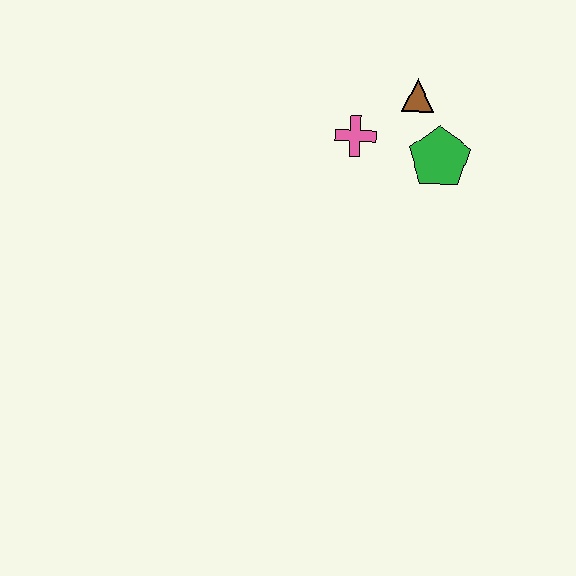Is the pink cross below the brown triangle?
Yes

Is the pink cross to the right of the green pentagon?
No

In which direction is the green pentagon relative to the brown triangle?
The green pentagon is below the brown triangle.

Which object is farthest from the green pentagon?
The pink cross is farthest from the green pentagon.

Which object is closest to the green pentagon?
The brown triangle is closest to the green pentagon.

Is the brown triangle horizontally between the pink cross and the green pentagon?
Yes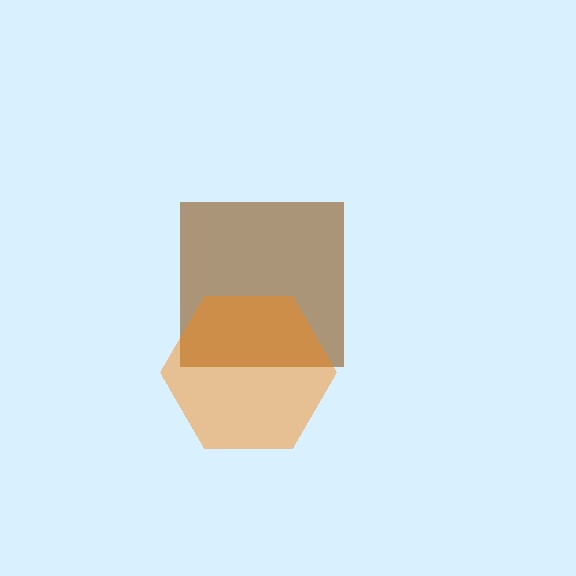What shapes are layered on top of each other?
The layered shapes are: a brown square, an orange hexagon.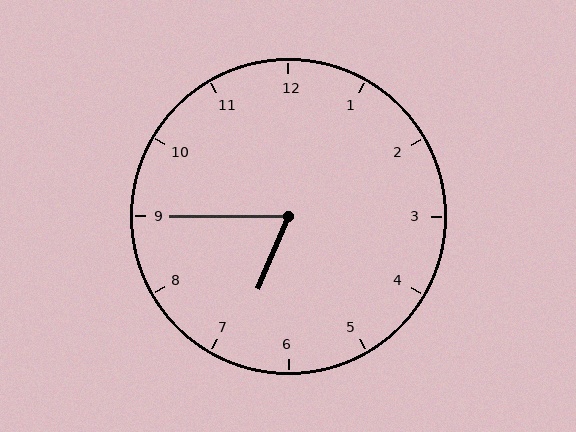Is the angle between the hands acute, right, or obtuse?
It is acute.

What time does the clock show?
6:45.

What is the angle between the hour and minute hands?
Approximately 68 degrees.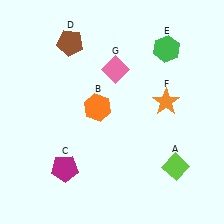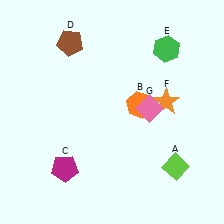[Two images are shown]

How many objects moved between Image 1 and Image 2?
2 objects moved between the two images.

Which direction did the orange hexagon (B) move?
The orange hexagon (B) moved right.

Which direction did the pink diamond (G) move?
The pink diamond (G) moved down.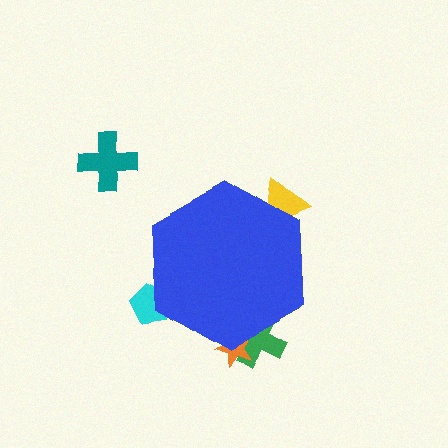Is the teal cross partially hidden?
No, the teal cross is fully visible.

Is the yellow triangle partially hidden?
Yes, the yellow triangle is partially hidden behind the blue hexagon.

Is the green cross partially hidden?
Yes, the green cross is partially hidden behind the blue hexagon.